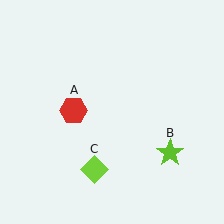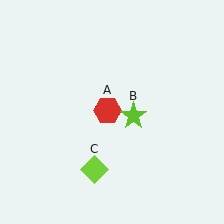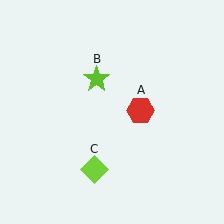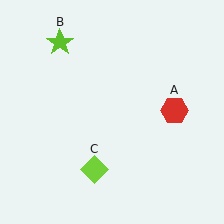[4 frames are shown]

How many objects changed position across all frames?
2 objects changed position: red hexagon (object A), lime star (object B).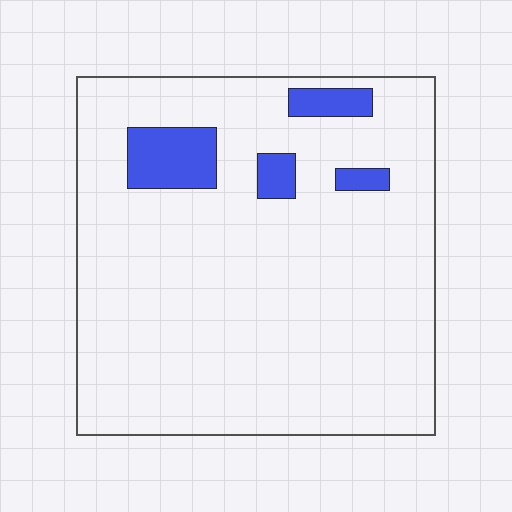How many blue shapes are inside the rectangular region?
4.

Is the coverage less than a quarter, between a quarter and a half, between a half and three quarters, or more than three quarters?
Less than a quarter.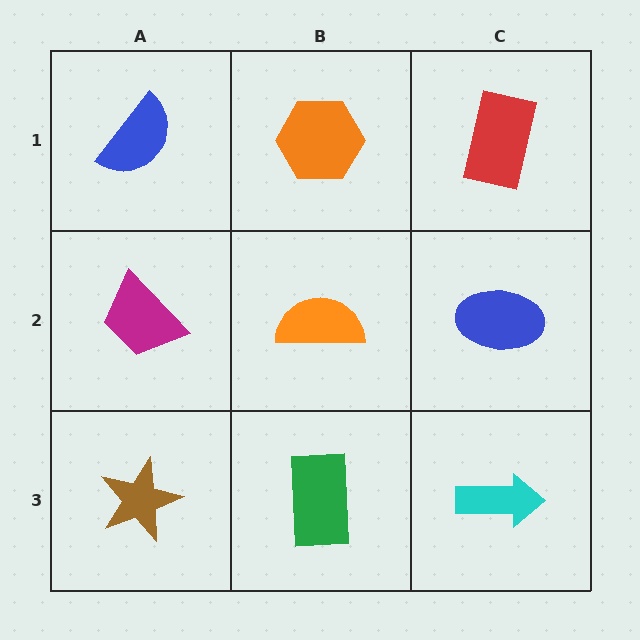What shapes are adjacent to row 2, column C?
A red rectangle (row 1, column C), a cyan arrow (row 3, column C), an orange semicircle (row 2, column B).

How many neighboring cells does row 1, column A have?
2.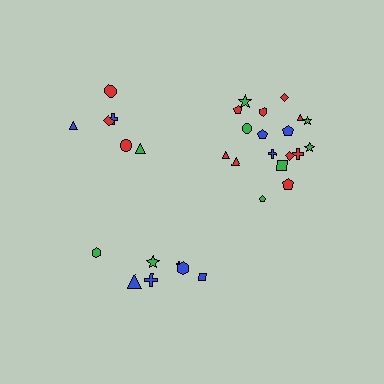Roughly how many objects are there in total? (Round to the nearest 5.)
Roughly 30 objects in total.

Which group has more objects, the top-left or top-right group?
The top-right group.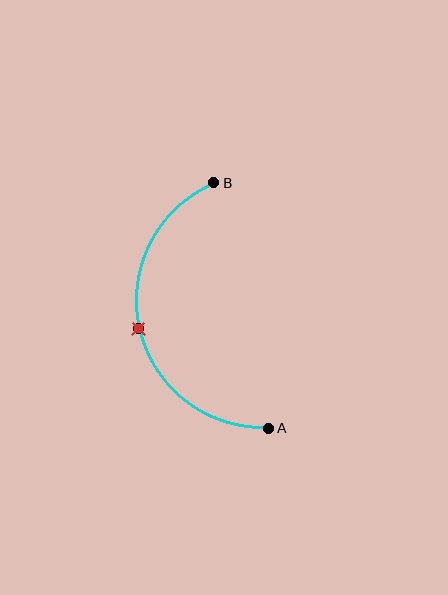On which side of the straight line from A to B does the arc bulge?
The arc bulges to the left of the straight line connecting A and B.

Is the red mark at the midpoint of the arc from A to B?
Yes. The red mark lies on the arc at equal arc-length from both A and B — it is the arc midpoint.